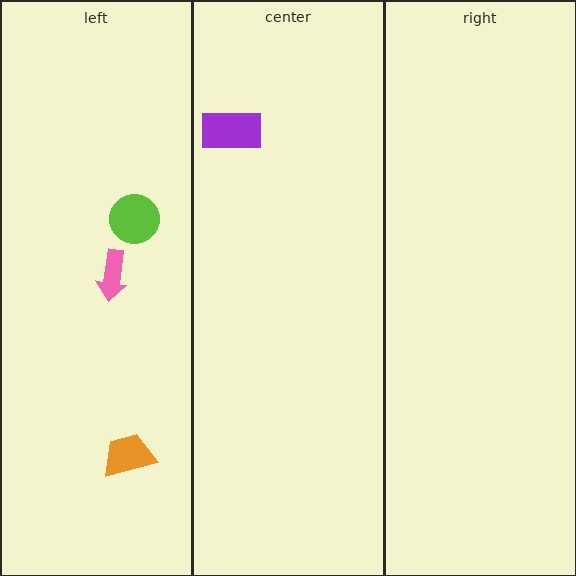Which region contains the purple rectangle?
The center region.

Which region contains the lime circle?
The left region.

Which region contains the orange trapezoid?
The left region.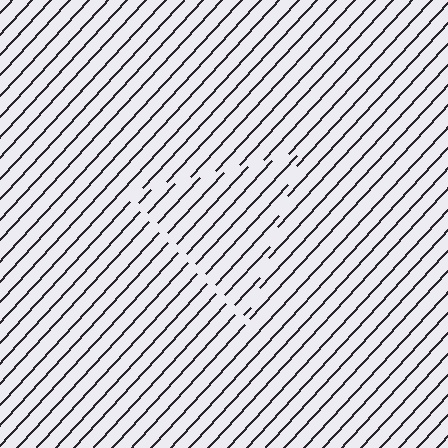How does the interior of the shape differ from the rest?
The interior of the shape contains the same grating, shifted by half a period — the contour is defined by the phase discontinuity where line-ends from the inner and outer gratings abut.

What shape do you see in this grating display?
An illusory triangle. The interior of the shape contains the same grating, shifted by half a period — the contour is defined by the phase discontinuity where line-ends from the inner and outer gratings abut.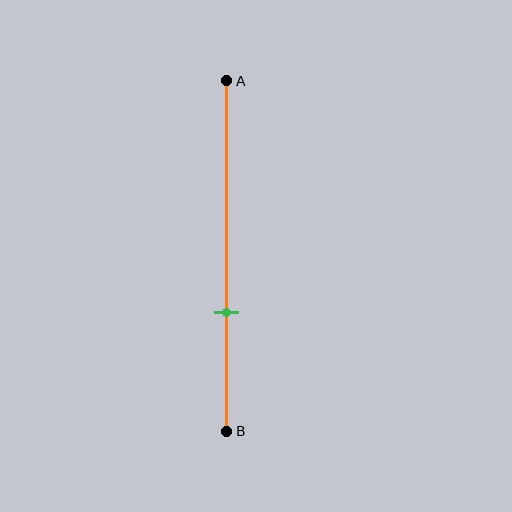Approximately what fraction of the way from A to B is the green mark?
The green mark is approximately 65% of the way from A to B.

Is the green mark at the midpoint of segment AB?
No, the mark is at about 65% from A, not at the 50% midpoint.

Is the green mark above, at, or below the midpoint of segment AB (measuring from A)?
The green mark is below the midpoint of segment AB.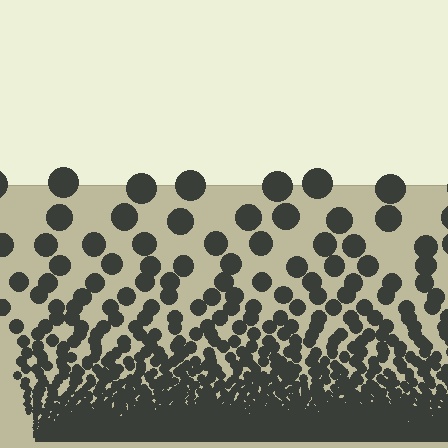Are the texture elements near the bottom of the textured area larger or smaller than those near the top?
Smaller. The gradient is inverted — elements near the bottom are smaller and denser.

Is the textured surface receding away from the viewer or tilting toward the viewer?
The surface appears to tilt toward the viewer. Texture elements get larger and sparser toward the top.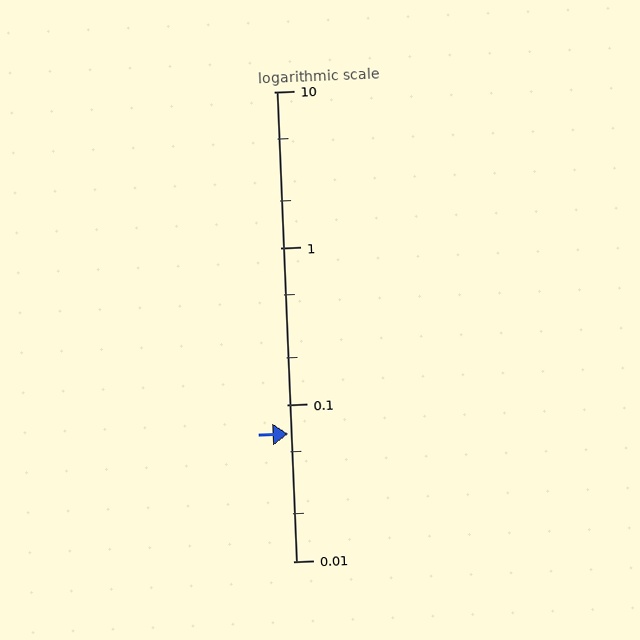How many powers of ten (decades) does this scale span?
The scale spans 3 decades, from 0.01 to 10.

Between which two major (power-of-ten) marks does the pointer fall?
The pointer is between 0.01 and 0.1.